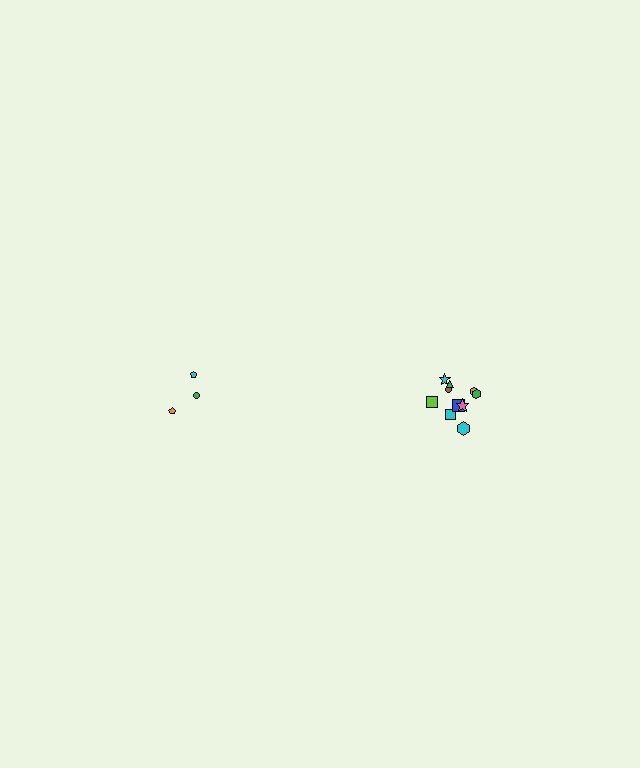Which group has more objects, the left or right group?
The right group.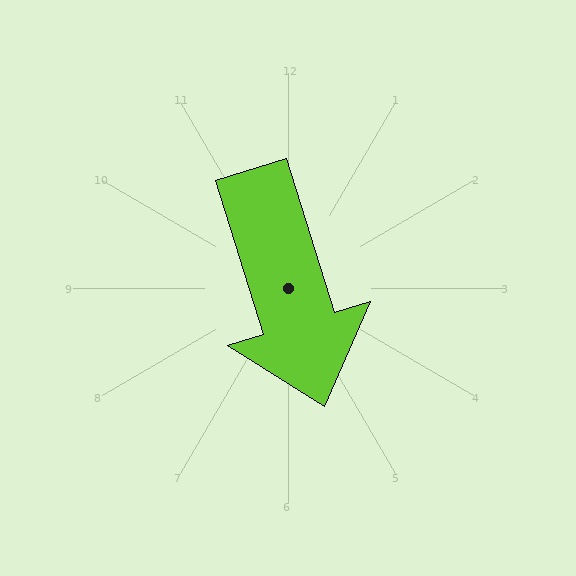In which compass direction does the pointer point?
South.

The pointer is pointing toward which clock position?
Roughly 5 o'clock.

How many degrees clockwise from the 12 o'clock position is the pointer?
Approximately 163 degrees.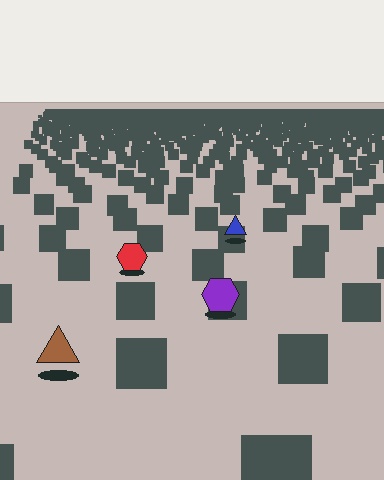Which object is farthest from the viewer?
The blue triangle is farthest from the viewer. It appears smaller and the ground texture around it is denser.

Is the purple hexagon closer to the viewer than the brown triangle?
No. The brown triangle is closer — you can tell from the texture gradient: the ground texture is coarser near it.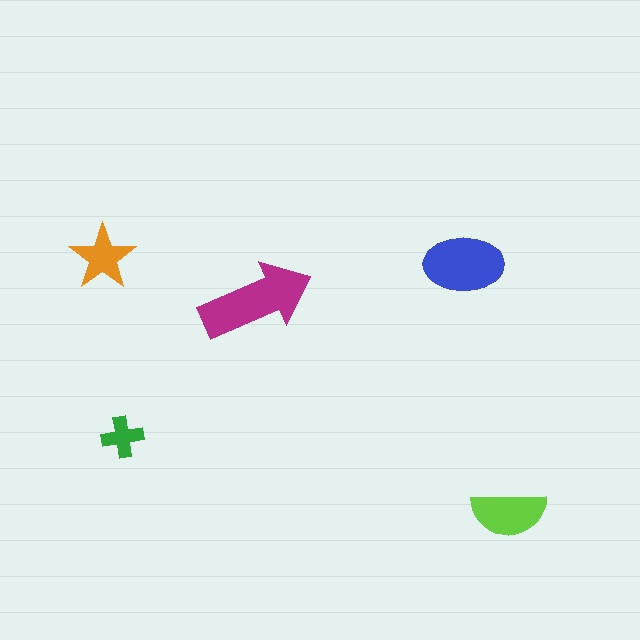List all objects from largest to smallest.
The magenta arrow, the blue ellipse, the lime semicircle, the orange star, the green cross.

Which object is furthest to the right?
The lime semicircle is rightmost.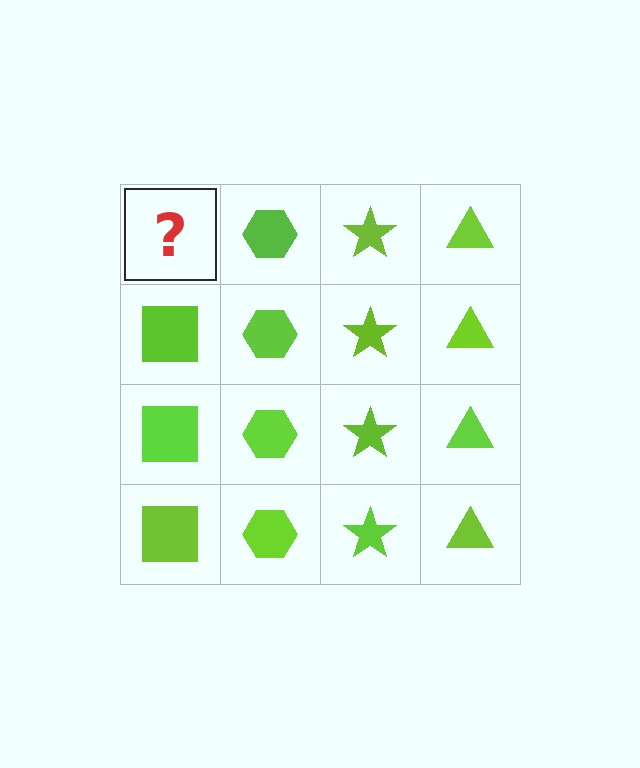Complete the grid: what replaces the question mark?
The question mark should be replaced with a lime square.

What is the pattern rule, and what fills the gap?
The rule is that each column has a consistent shape. The gap should be filled with a lime square.